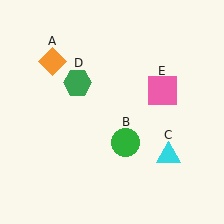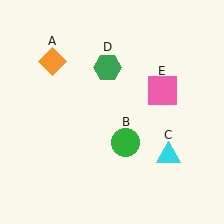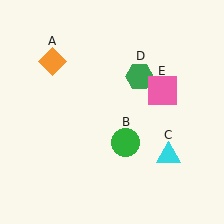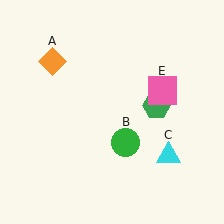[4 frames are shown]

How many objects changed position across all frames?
1 object changed position: green hexagon (object D).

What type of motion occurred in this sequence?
The green hexagon (object D) rotated clockwise around the center of the scene.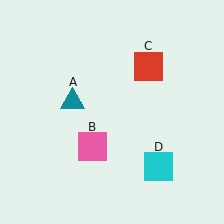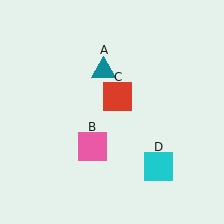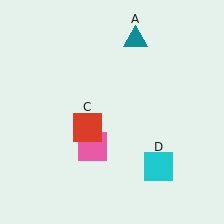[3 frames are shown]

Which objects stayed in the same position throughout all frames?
Pink square (object B) and cyan square (object D) remained stationary.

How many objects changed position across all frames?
2 objects changed position: teal triangle (object A), red square (object C).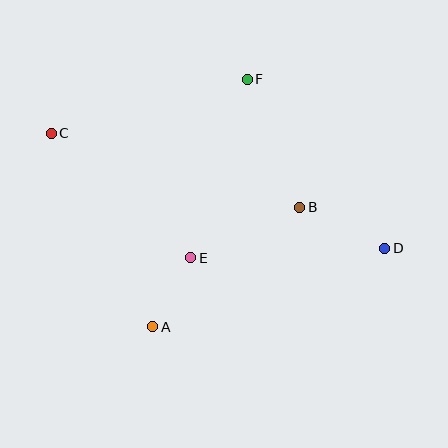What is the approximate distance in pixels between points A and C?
The distance between A and C is approximately 218 pixels.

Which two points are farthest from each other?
Points C and D are farthest from each other.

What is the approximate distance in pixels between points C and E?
The distance between C and E is approximately 187 pixels.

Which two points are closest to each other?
Points A and E are closest to each other.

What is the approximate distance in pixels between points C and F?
The distance between C and F is approximately 203 pixels.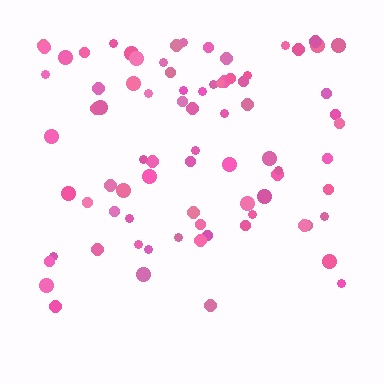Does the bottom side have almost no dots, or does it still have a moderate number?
Still a moderate number, just noticeably fewer than the top.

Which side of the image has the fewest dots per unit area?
The bottom.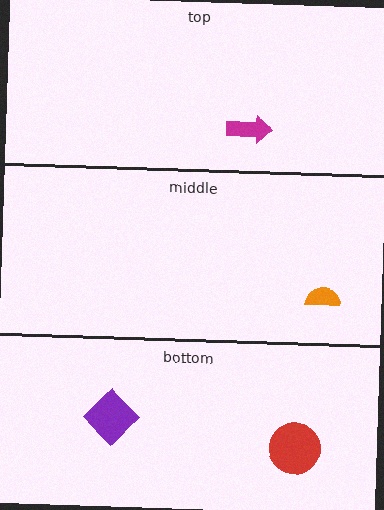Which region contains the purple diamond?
The bottom region.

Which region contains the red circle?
The bottom region.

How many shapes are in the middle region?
1.